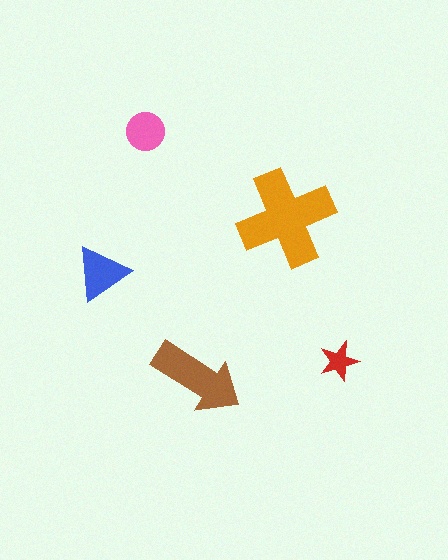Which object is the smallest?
The red star.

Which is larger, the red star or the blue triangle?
The blue triangle.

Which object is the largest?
The orange cross.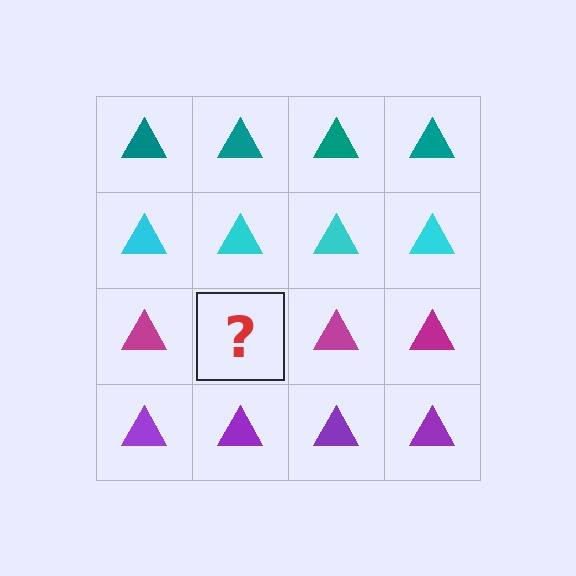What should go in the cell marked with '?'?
The missing cell should contain a magenta triangle.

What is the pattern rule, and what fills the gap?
The rule is that each row has a consistent color. The gap should be filled with a magenta triangle.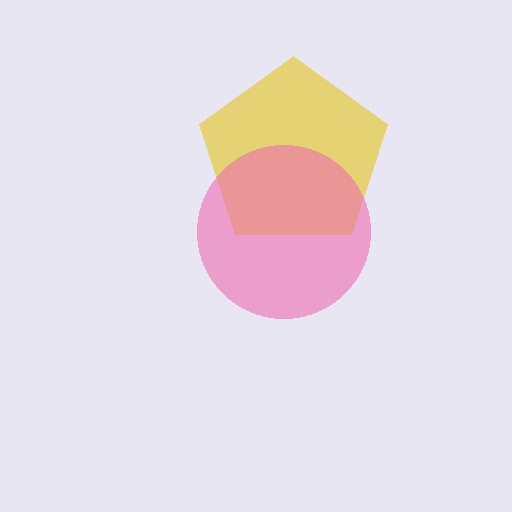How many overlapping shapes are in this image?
There are 2 overlapping shapes in the image.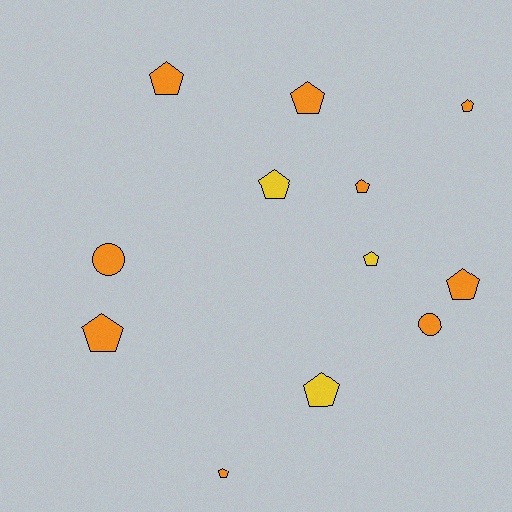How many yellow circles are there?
There are no yellow circles.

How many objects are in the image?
There are 12 objects.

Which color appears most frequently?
Orange, with 9 objects.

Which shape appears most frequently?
Pentagon, with 10 objects.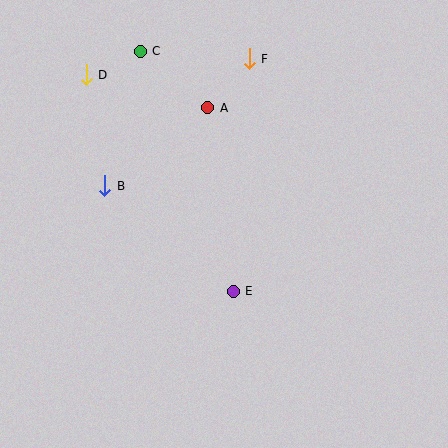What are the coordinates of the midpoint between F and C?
The midpoint between F and C is at (195, 55).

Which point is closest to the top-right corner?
Point F is closest to the top-right corner.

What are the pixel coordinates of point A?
Point A is at (208, 108).